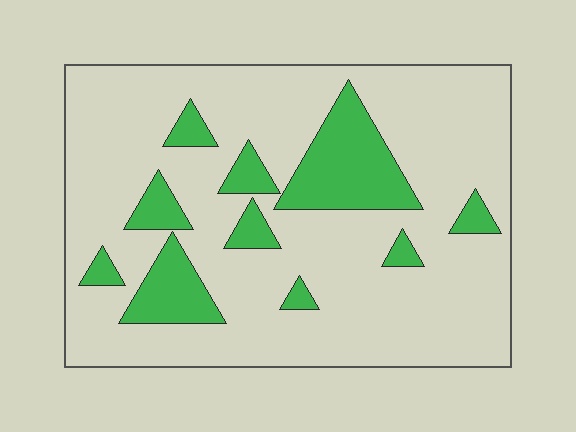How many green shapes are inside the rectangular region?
10.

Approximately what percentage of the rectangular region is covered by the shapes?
Approximately 20%.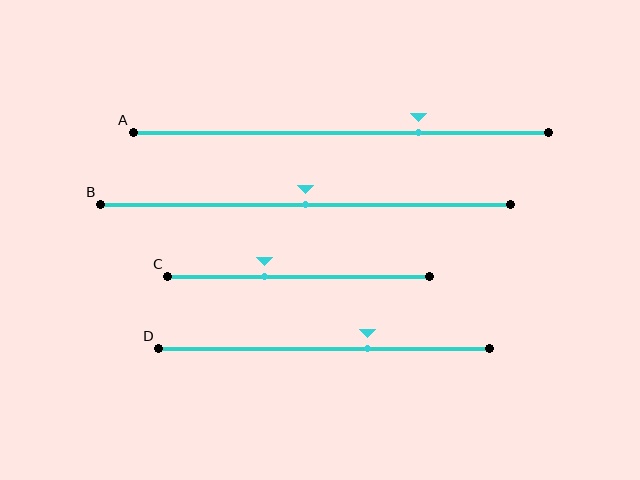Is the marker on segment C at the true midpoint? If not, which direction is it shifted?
No, the marker on segment C is shifted to the left by about 13% of the segment length.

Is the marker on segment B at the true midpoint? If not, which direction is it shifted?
Yes, the marker on segment B is at the true midpoint.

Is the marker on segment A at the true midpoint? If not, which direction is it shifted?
No, the marker on segment A is shifted to the right by about 19% of the segment length.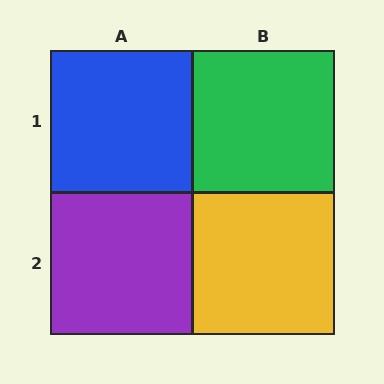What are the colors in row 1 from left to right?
Blue, green.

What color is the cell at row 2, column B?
Yellow.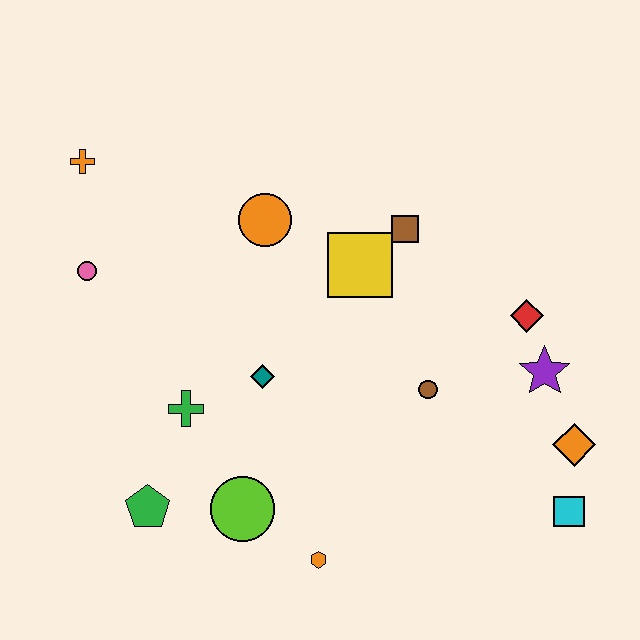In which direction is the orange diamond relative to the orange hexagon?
The orange diamond is to the right of the orange hexagon.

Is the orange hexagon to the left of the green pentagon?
No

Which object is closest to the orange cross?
The pink circle is closest to the orange cross.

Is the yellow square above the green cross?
Yes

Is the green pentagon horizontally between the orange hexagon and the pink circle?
Yes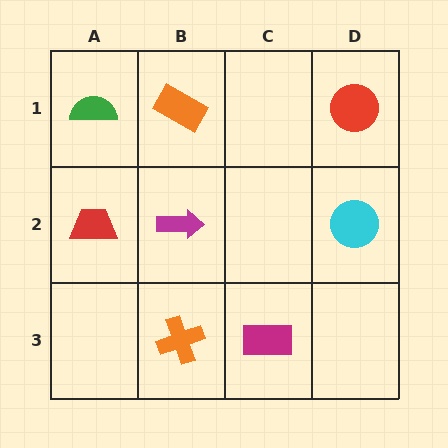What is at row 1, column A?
A green semicircle.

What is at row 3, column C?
A magenta rectangle.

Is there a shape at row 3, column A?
No, that cell is empty.